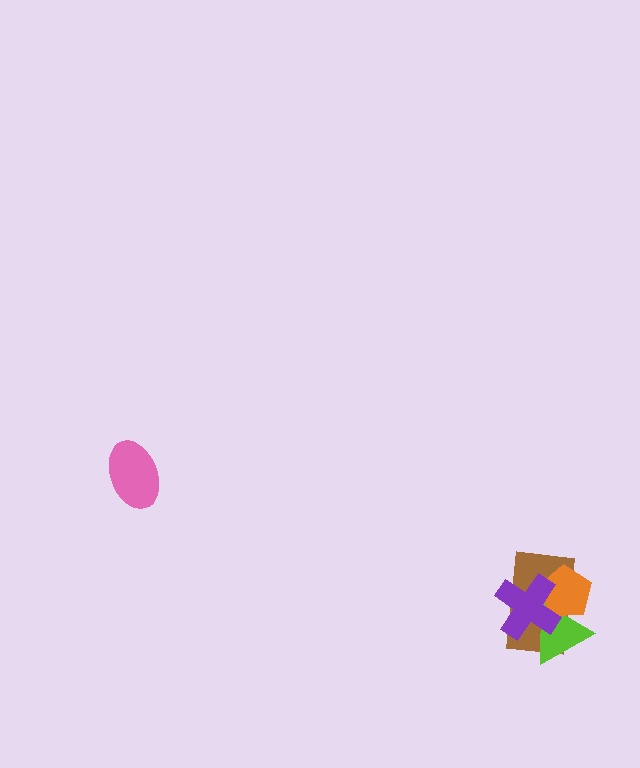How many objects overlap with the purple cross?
3 objects overlap with the purple cross.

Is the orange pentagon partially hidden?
Yes, it is partially covered by another shape.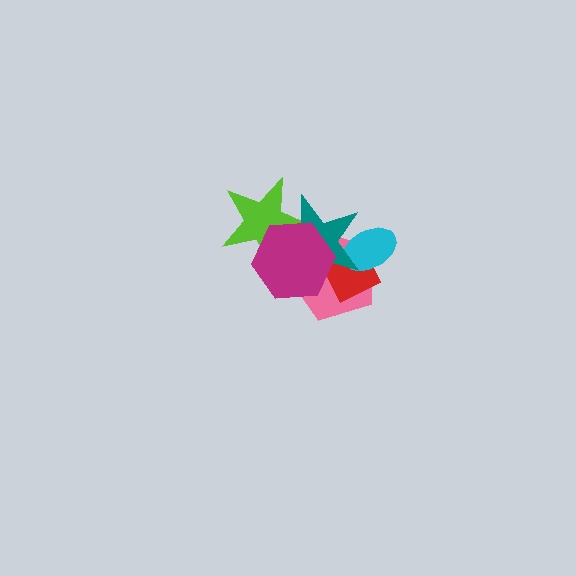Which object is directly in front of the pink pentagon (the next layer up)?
The red diamond is directly in front of the pink pentagon.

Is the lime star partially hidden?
Yes, it is partially covered by another shape.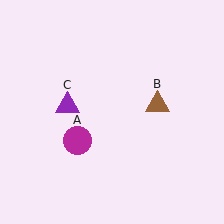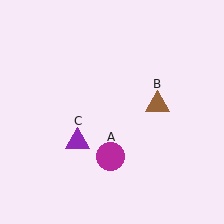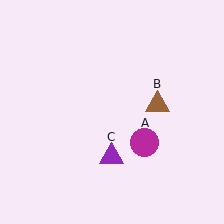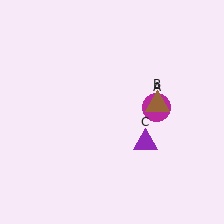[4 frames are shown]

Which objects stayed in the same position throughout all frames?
Brown triangle (object B) remained stationary.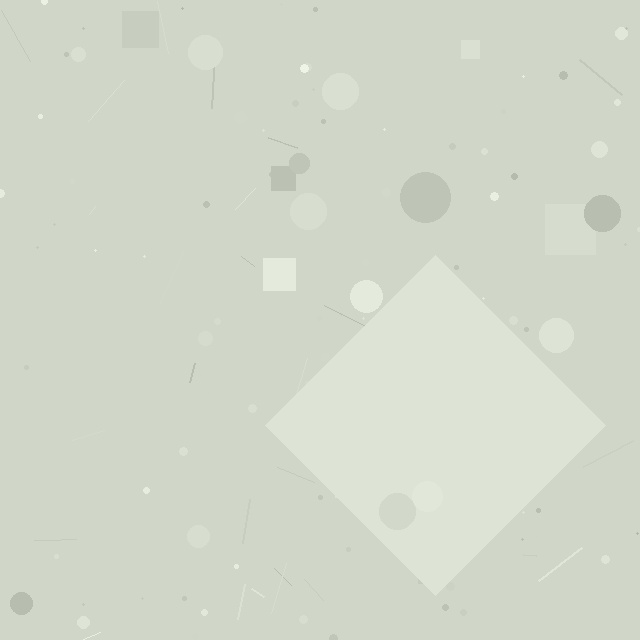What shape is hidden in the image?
A diamond is hidden in the image.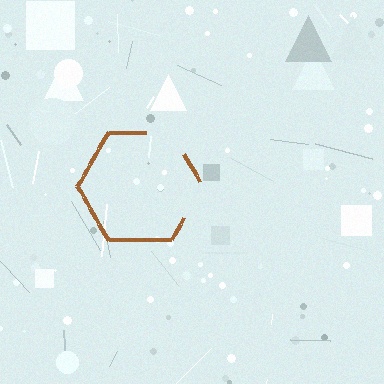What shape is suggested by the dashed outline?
The dashed outline suggests a hexagon.